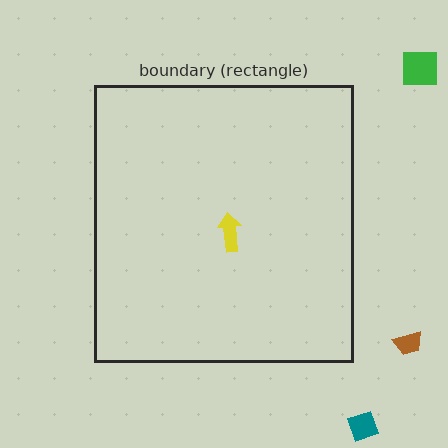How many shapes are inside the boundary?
1 inside, 3 outside.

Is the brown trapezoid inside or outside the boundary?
Outside.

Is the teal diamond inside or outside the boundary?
Outside.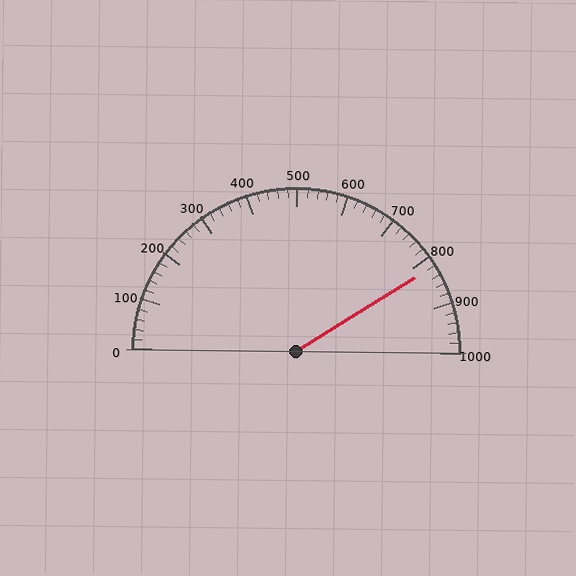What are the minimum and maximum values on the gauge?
The gauge ranges from 0 to 1000.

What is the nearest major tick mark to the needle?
The nearest major tick mark is 800.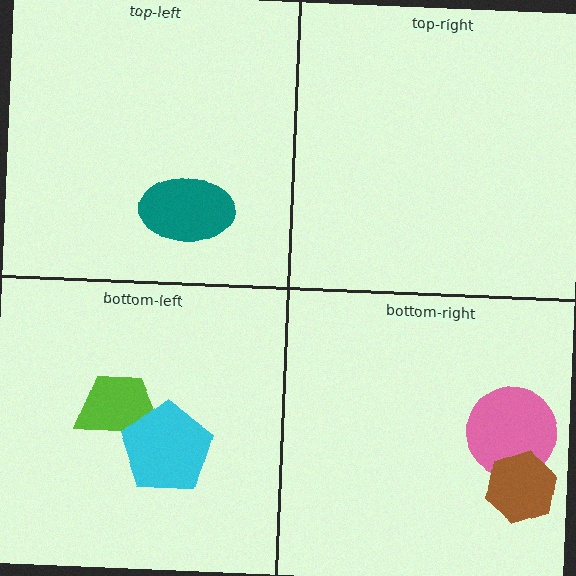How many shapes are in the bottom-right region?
2.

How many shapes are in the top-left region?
1.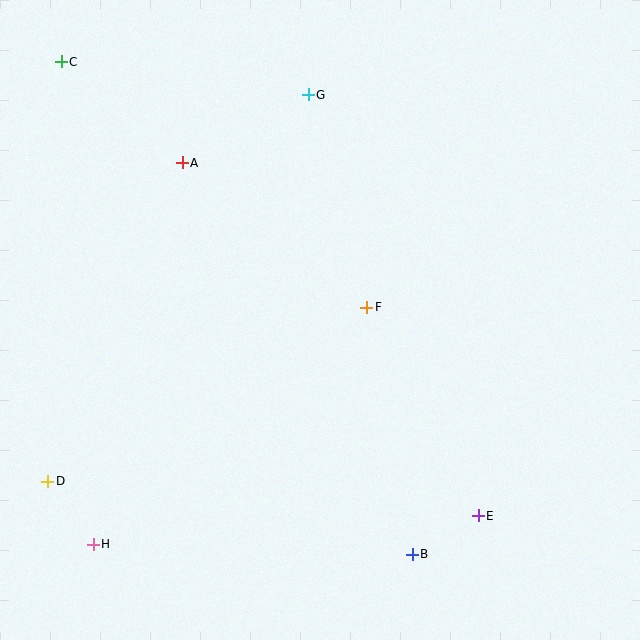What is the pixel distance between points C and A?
The distance between C and A is 158 pixels.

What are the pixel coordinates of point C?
Point C is at (61, 62).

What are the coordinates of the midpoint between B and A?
The midpoint between B and A is at (297, 359).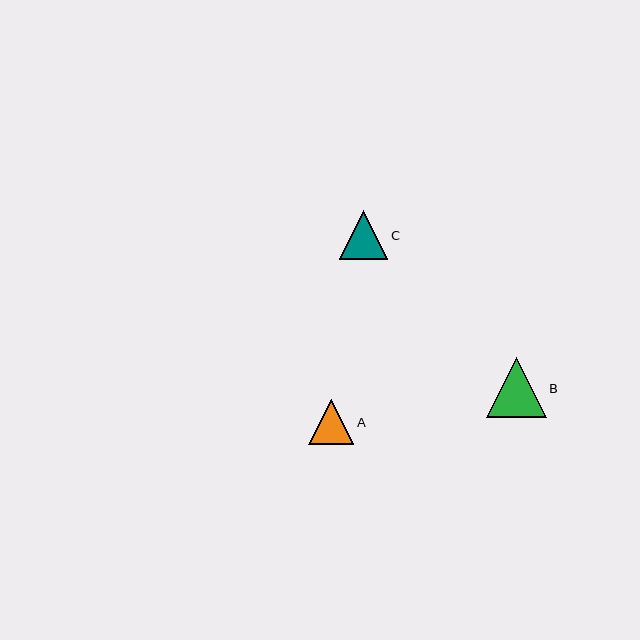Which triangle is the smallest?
Triangle A is the smallest with a size of approximately 45 pixels.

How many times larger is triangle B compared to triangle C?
Triangle B is approximately 1.2 times the size of triangle C.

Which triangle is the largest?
Triangle B is the largest with a size of approximately 60 pixels.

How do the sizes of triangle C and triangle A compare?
Triangle C and triangle A are approximately the same size.